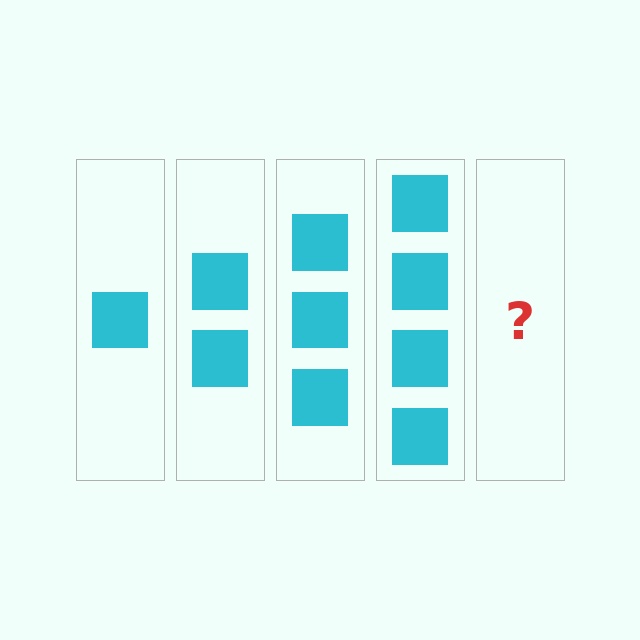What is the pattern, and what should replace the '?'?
The pattern is that each step adds one more square. The '?' should be 5 squares.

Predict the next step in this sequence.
The next step is 5 squares.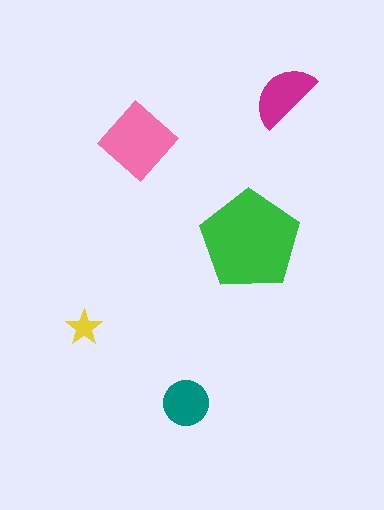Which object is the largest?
The green pentagon.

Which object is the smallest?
The yellow star.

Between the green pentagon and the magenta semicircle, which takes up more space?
The green pentagon.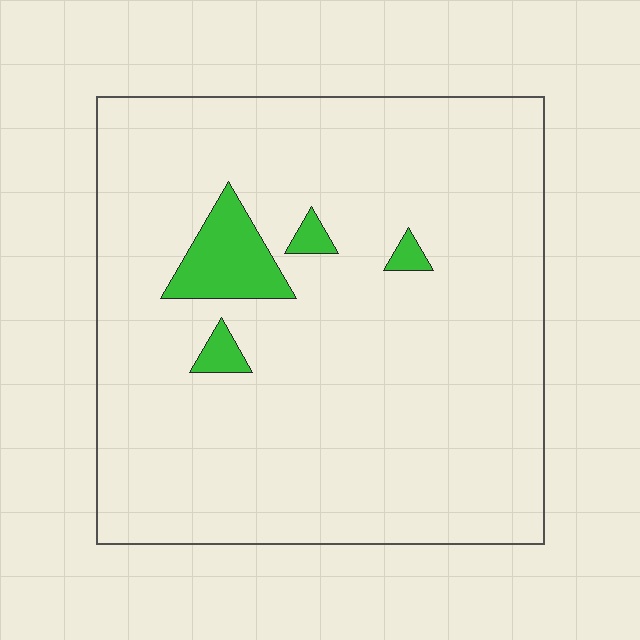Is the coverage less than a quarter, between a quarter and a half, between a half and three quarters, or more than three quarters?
Less than a quarter.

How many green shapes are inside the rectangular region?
4.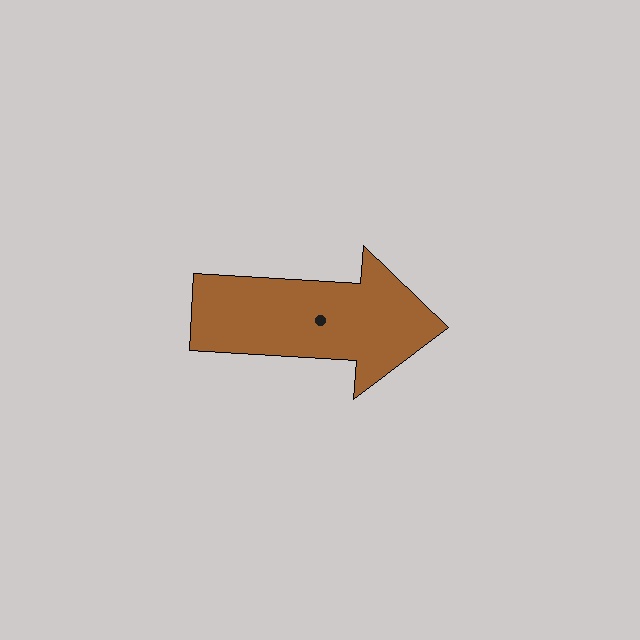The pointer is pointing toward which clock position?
Roughly 3 o'clock.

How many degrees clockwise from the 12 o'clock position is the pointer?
Approximately 93 degrees.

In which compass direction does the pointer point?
East.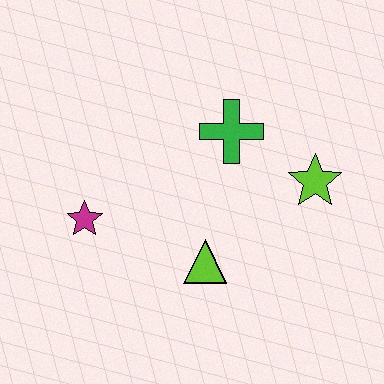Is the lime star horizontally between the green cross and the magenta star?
No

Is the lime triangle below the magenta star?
Yes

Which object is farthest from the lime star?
The magenta star is farthest from the lime star.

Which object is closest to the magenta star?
The lime triangle is closest to the magenta star.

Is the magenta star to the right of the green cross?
No